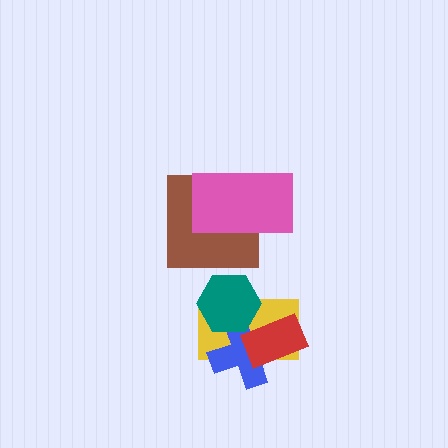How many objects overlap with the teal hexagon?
2 objects overlap with the teal hexagon.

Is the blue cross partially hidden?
Yes, it is partially covered by another shape.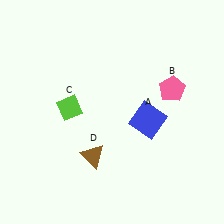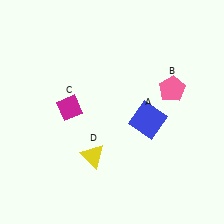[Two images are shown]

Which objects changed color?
C changed from lime to magenta. D changed from brown to yellow.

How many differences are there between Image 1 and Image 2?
There are 2 differences between the two images.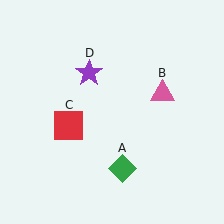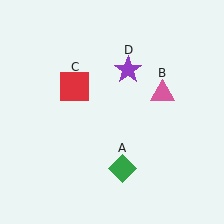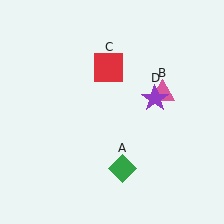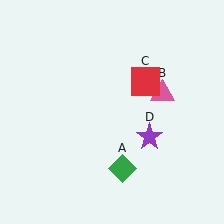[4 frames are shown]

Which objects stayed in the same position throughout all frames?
Green diamond (object A) and pink triangle (object B) remained stationary.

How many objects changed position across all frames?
2 objects changed position: red square (object C), purple star (object D).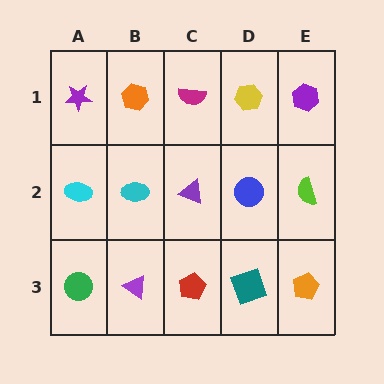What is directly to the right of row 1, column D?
A purple hexagon.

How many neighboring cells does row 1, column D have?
3.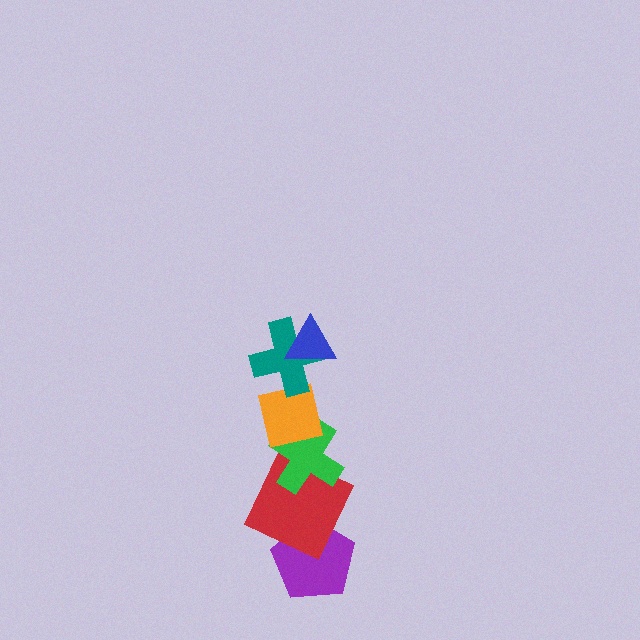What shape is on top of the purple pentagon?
The red square is on top of the purple pentagon.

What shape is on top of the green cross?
The orange square is on top of the green cross.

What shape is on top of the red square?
The green cross is on top of the red square.